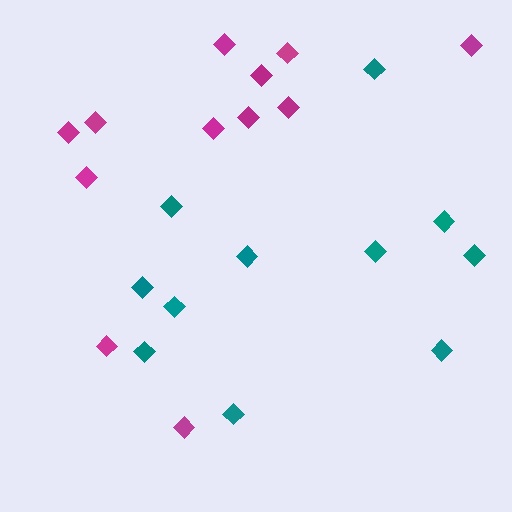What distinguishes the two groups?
There are 2 groups: one group of teal diamonds (11) and one group of magenta diamonds (12).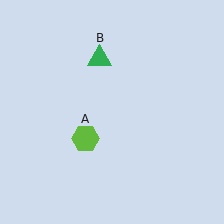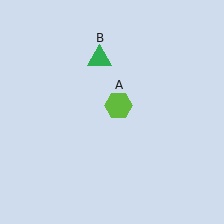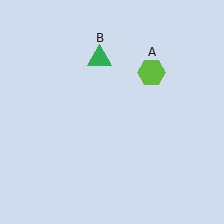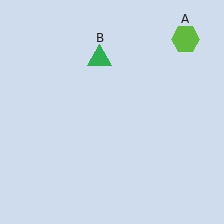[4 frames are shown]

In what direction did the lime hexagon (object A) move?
The lime hexagon (object A) moved up and to the right.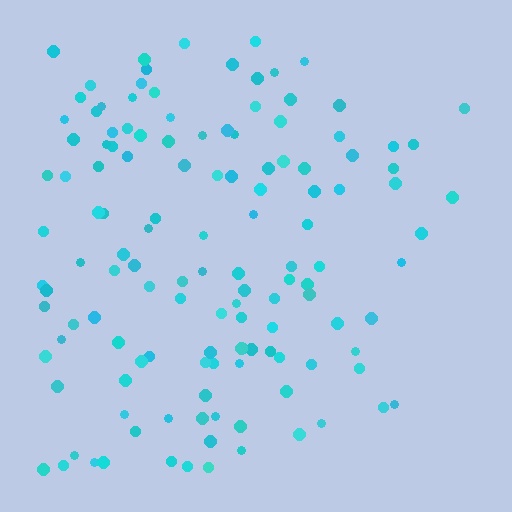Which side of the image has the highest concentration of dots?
The left.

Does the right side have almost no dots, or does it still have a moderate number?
Still a moderate number, just noticeably fewer than the left.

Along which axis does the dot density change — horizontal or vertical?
Horizontal.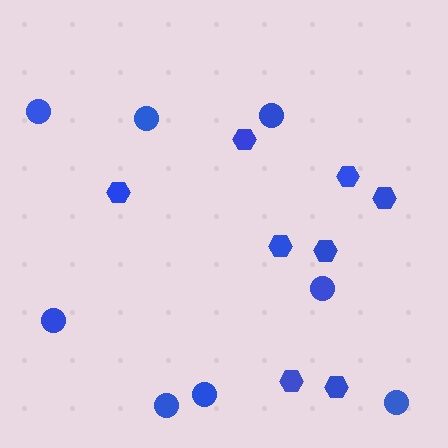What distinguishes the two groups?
There are 2 groups: one group of circles (8) and one group of hexagons (8).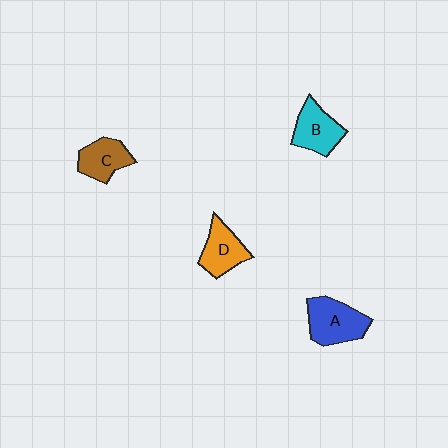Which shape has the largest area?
Shape A (blue).